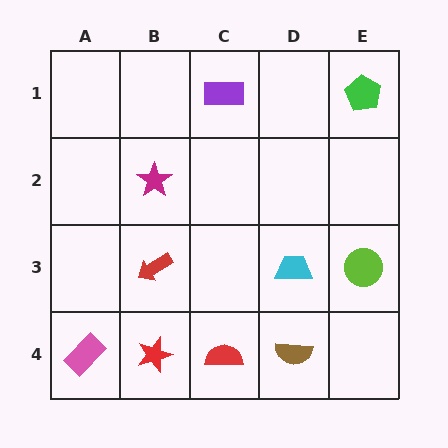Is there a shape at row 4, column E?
No, that cell is empty.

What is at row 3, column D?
A cyan trapezoid.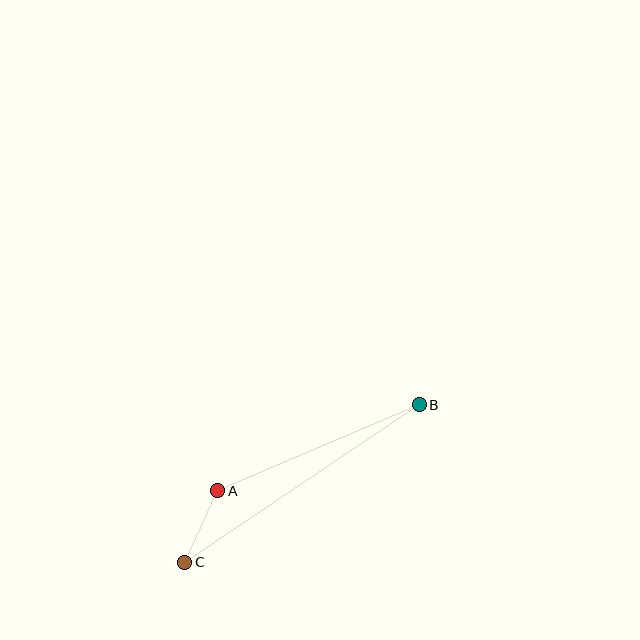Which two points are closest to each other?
Points A and C are closest to each other.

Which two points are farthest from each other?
Points B and C are farthest from each other.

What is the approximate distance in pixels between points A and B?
The distance between A and B is approximately 219 pixels.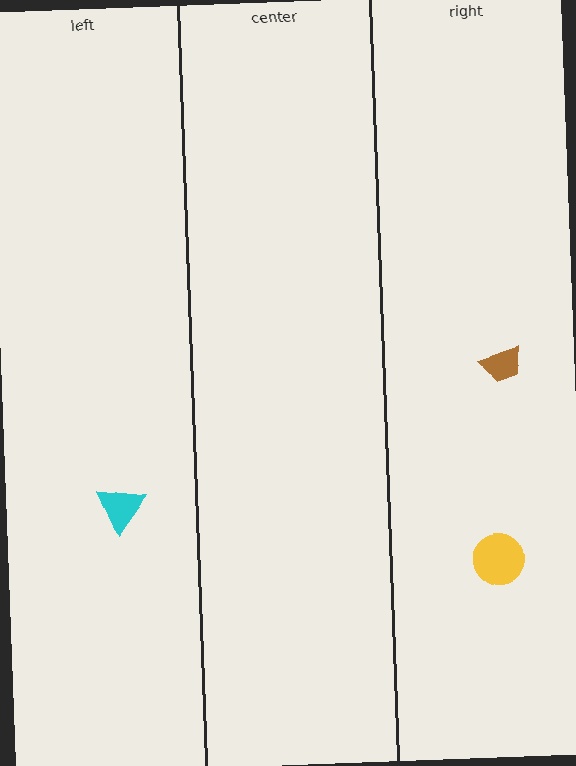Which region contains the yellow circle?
The right region.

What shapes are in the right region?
The brown trapezoid, the yellow circle.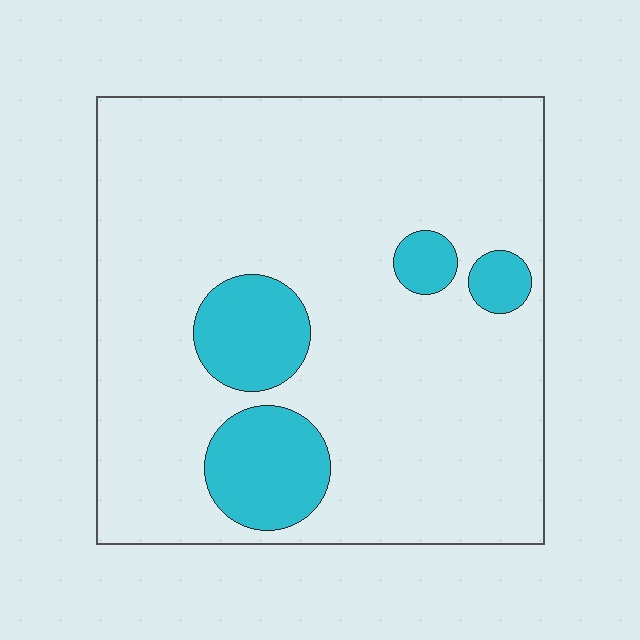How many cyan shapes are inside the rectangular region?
4.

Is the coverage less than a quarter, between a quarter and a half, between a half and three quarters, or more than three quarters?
Less than a quarter.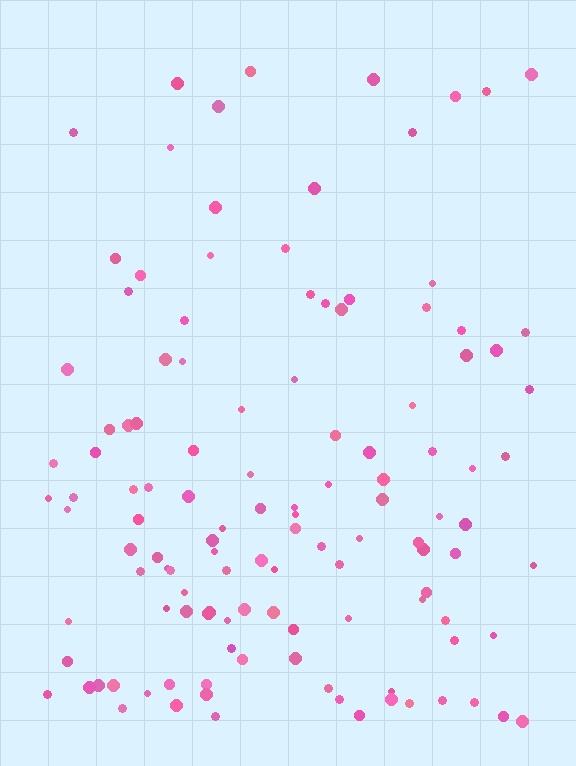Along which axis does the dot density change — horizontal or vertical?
Vertical.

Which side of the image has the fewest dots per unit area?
The top.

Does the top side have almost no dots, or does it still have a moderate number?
Still a moderate number, just noticeably fewer than the bottom.